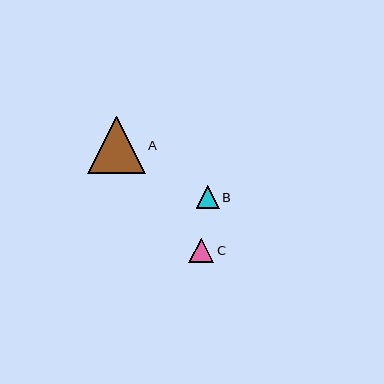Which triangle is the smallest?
Triangle B is the smallest with a size of approximately 23 pixels.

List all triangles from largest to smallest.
From largest to smallest: A, C, B.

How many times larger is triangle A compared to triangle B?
Triangle A is approximately 2.5 times the size of triangle B.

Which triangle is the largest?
Triangle A is the largest with a size of approximately 58 pixels.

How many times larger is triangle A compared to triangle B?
Triangle A is approximately 2.5 times the size of triangle B.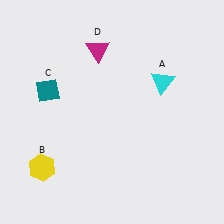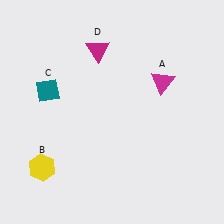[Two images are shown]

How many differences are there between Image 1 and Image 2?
There is 1 difference between the two images.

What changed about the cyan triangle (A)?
In Image 1, A is cyan. In Image 2, it changed to magenta.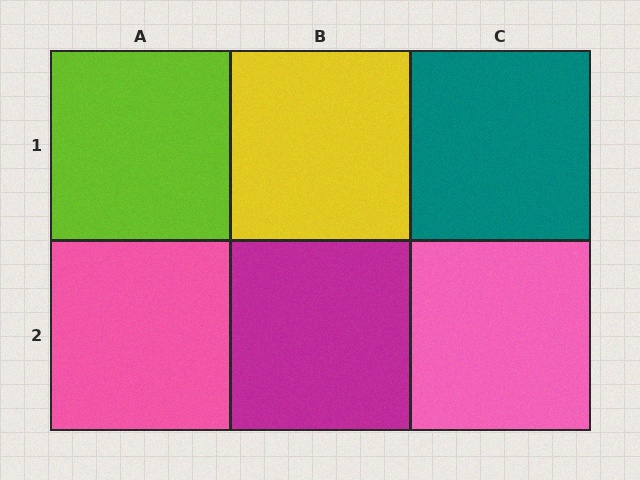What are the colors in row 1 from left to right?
Lime, yellow, teal.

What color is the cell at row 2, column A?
Pink.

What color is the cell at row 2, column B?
Magenta.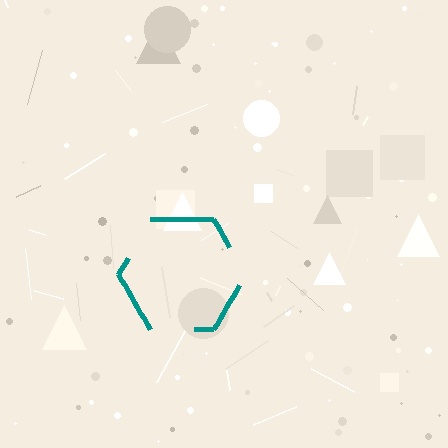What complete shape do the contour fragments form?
The contour fragments form a hexagon.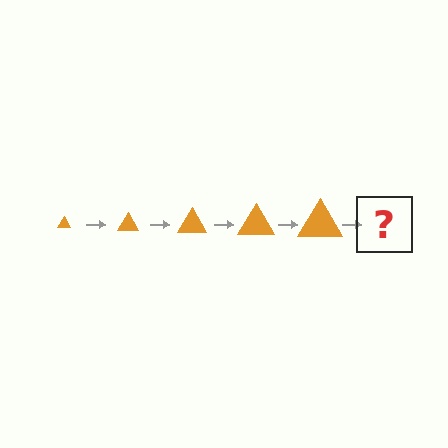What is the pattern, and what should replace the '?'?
The pattern is that the triangle gets progressively larger each step. The '?' should be an orange triangle, larger than the previous one.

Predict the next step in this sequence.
The next step is an orange triangle, larger than the previous one.